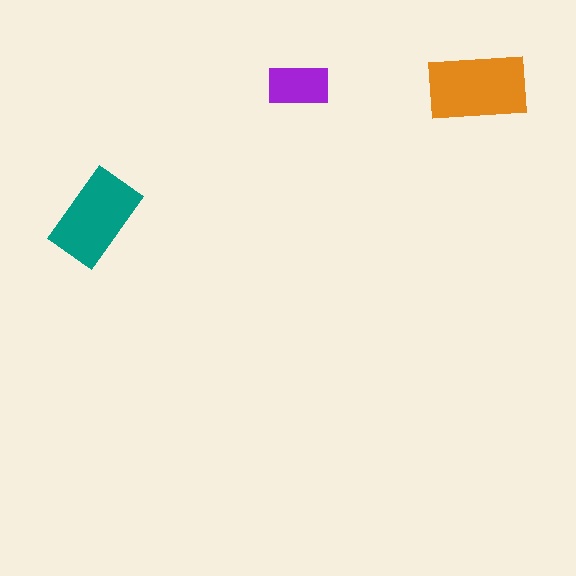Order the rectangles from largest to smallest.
the orange one, the teal one, the purple one.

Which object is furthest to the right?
The orange rectangle is rightmost.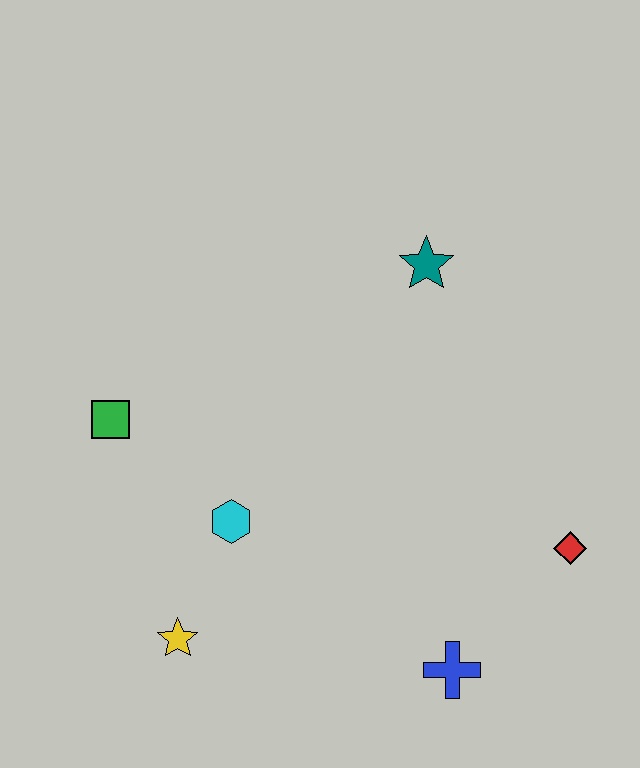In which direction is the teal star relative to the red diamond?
The teal star is above the red diamond.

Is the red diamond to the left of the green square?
No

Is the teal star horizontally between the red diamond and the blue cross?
No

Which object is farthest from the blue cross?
The green square is farthest from the blue cross.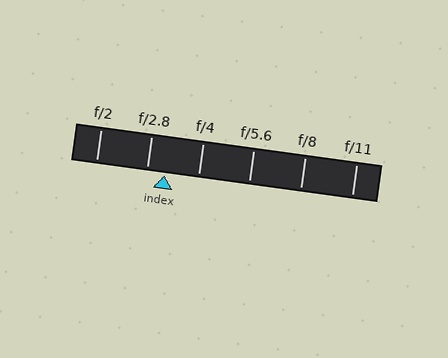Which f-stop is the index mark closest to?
The index mark is closest to f/2.8.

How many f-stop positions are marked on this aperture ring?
There are 6 f-stop positions marked.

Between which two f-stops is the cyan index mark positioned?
The index mark is between f/2.8 and f/4.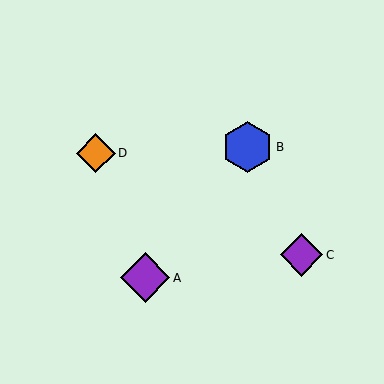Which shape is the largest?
The blue hexagon (labeled B) is the largest.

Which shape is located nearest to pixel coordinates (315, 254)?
The purple diamond (labeled C) at (301, 255) is nearest to that location.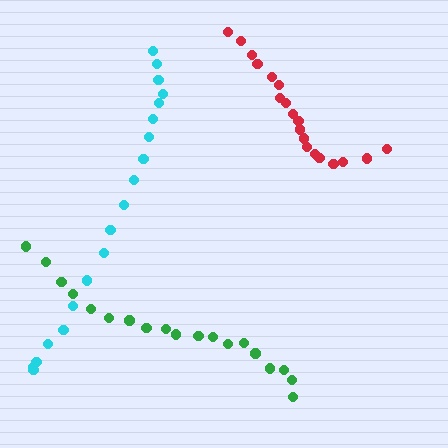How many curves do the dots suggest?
There are 3 distinct paths.